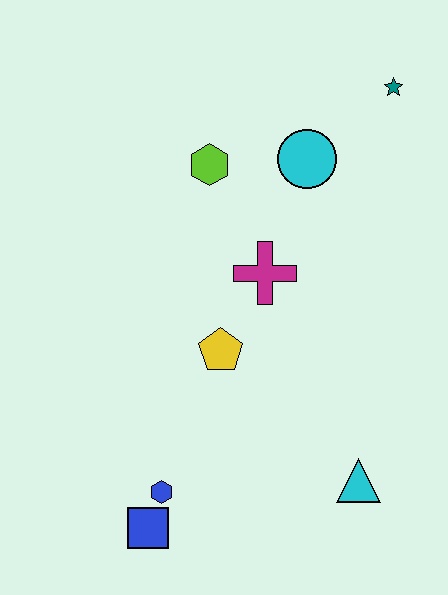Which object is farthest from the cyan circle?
The blue square is farthest from the cyan circle.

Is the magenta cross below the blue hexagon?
No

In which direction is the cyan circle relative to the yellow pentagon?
The cyan circle is above the yellow pentagon.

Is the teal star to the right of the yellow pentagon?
Yes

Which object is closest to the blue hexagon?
The blue square is closest to the blue hexagon.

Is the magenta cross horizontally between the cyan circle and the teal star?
No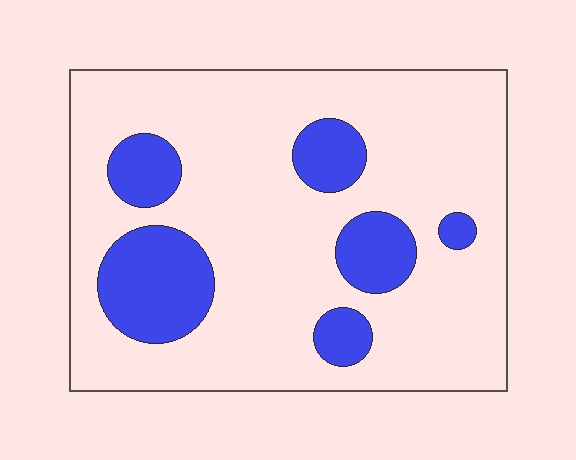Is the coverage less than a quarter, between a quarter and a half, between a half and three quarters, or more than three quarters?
Less than a quarter.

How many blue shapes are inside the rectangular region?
6.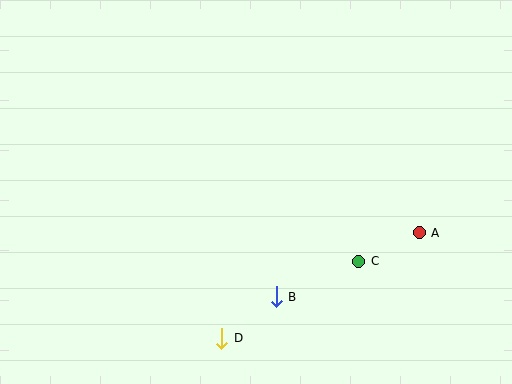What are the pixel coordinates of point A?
Point A is at (419, 233).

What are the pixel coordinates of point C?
Point C is at (359, 261).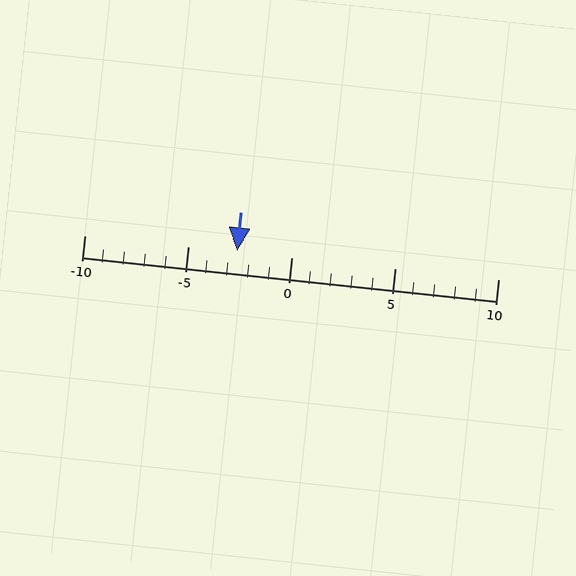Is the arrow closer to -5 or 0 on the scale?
The arrow is closer to -5.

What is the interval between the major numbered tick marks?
The major tick marks are spaced 5 units apart.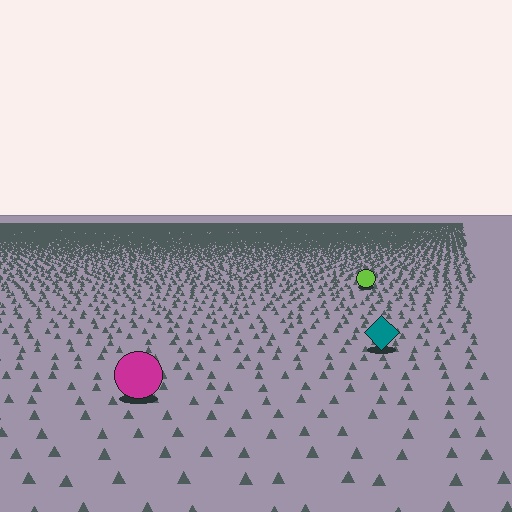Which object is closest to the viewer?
The magenta circle is closest. The texture marks near it are larger and more spread out.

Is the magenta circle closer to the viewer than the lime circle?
Yes. The magenta circle is closer — you can tell from the texture gradient: the ground texture is coarser near it.